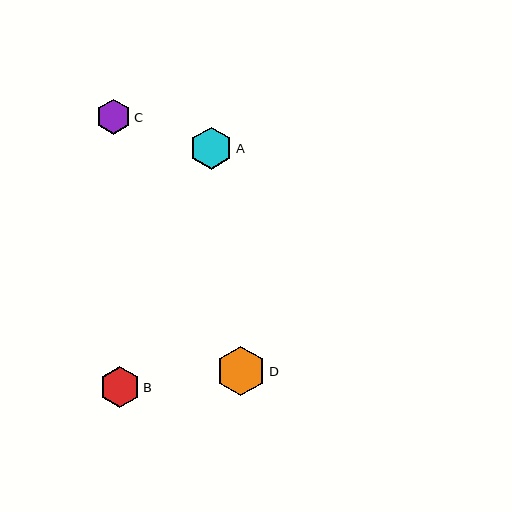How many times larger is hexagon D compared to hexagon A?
Hexagon D is approximately 1.2 times the size of hexagon A.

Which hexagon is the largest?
Hexagon D is the largest with a size of approximately 50 pixels.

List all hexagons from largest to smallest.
From largest to smallest: D, A, B, C.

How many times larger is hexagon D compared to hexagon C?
Hexagon D is approximately 1.4 times the size of hexagon C.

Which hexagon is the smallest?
Hexagon C is the smallest with a size of approximately 35 pixels.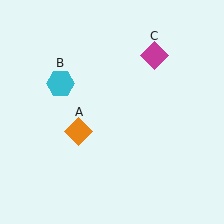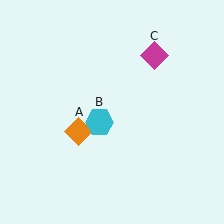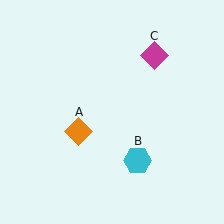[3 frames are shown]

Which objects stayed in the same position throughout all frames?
Orange diamond (object A) and magenta diamond (object C) remained stationary.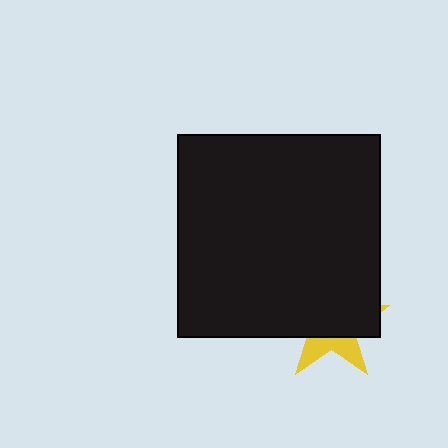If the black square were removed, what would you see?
You would see the complete yellow star.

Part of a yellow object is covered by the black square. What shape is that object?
It is a star.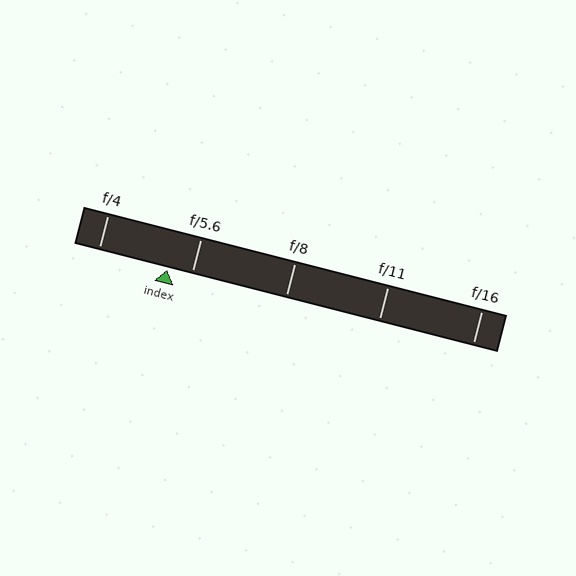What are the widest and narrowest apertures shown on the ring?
The widest aperture shown is f/4 and the narrowest is f/16.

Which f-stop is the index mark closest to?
The index mark is closest to f/5.6.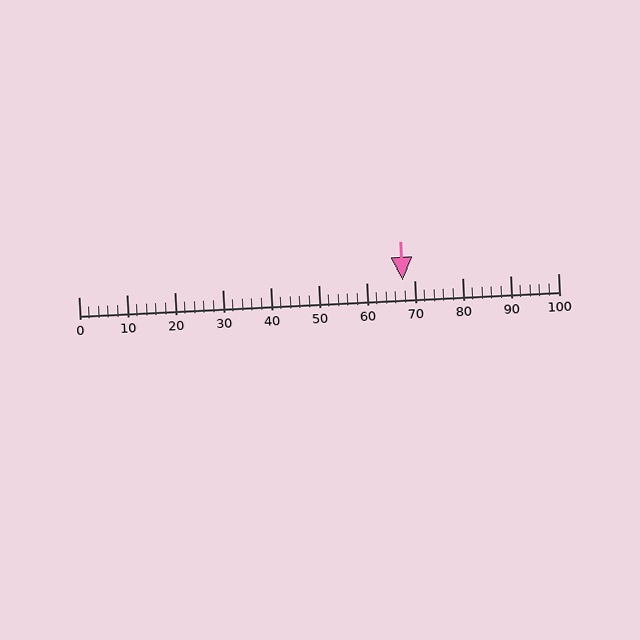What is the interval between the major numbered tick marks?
The major tick marks are spaced 10 units apart.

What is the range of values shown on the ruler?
The ruler shows values from 0 to 100.